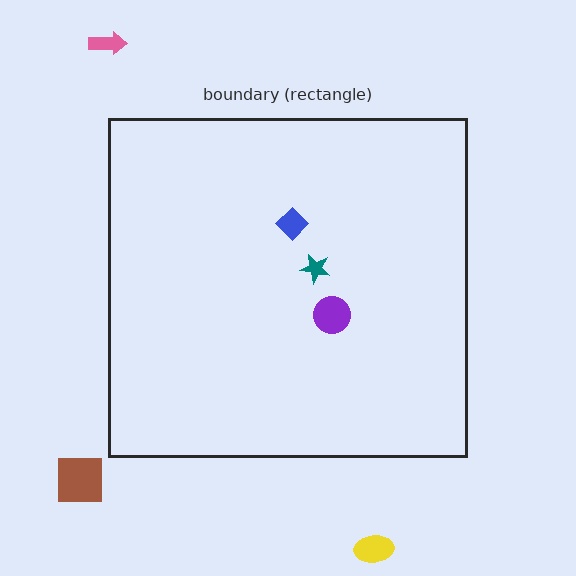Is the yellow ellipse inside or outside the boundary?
Outside.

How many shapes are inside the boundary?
3 inside, 3 outside.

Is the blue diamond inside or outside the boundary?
Inside.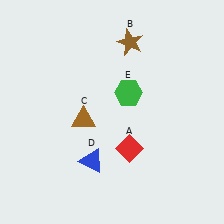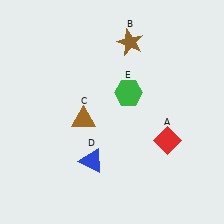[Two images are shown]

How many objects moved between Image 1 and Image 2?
1 object moved between the two images.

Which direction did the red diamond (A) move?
The red diamond (A) moved right.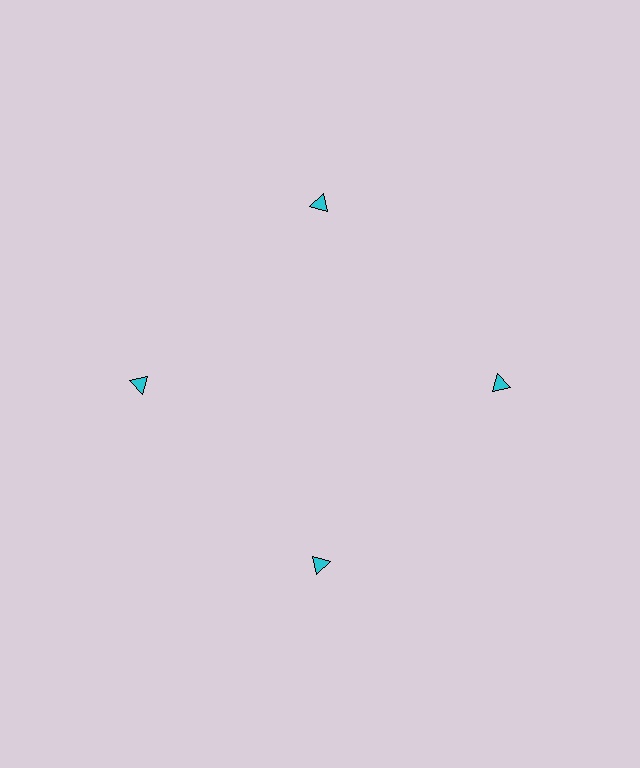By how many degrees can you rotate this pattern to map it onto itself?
The pattern maps onto itself every 90 degrees of rotation.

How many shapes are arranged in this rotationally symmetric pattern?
There are 4 shapes, arranged in 4 groups of 1.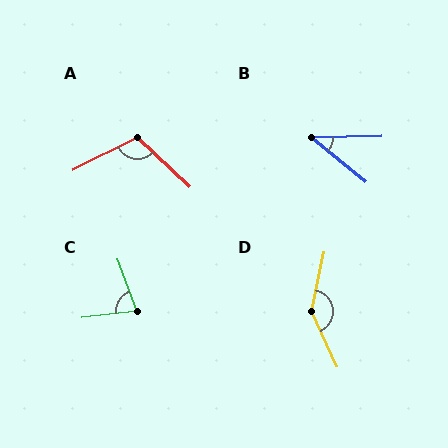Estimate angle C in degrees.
Approximately 76 degrees.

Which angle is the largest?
D, at approximately 143 degrees.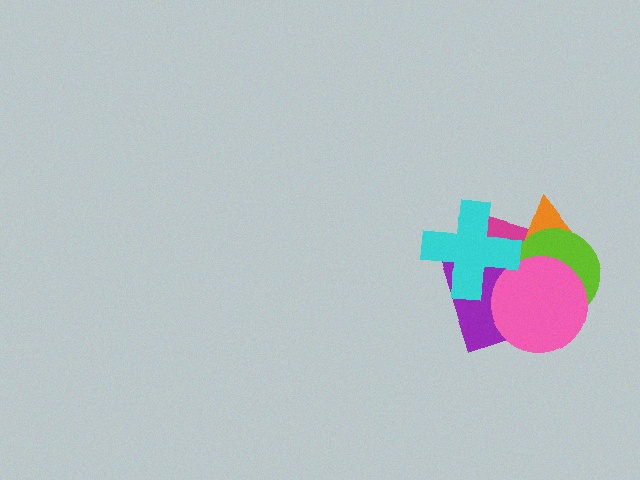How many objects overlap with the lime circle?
4 objects overlap with the lime circle.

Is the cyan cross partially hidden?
No, no other shape covers it.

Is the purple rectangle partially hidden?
Yes, it is partially covered by another shape.